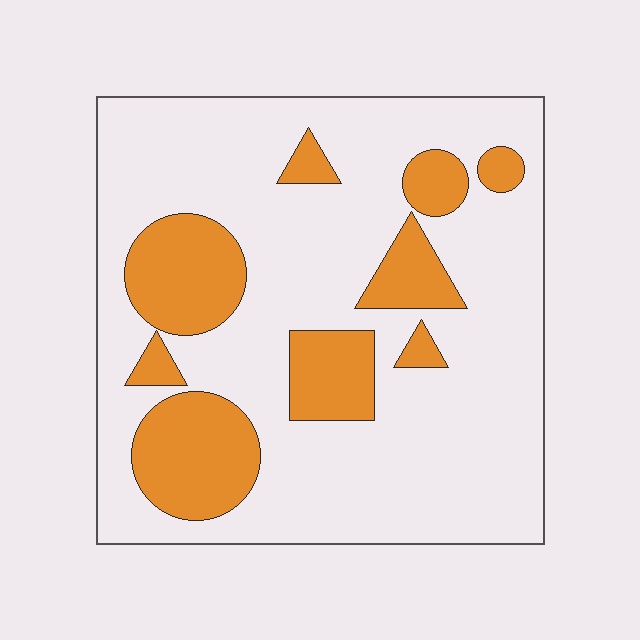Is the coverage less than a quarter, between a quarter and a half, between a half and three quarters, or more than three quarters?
Less than a quarter.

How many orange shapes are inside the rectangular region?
9.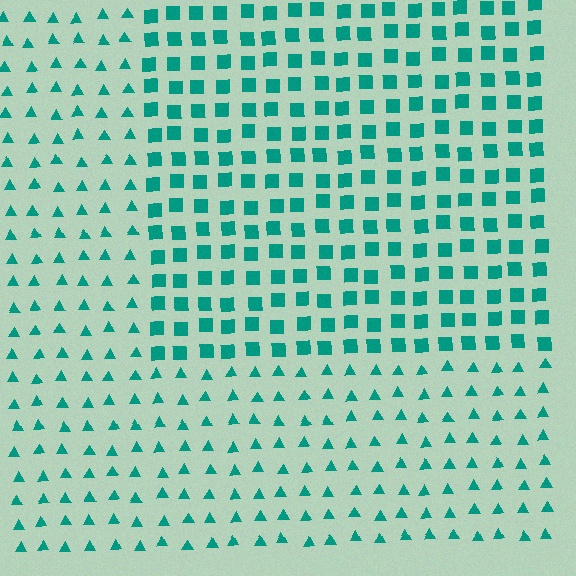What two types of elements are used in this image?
The image uses squares inside the rectangle region and triangles outside it.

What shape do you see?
I see a rectangle.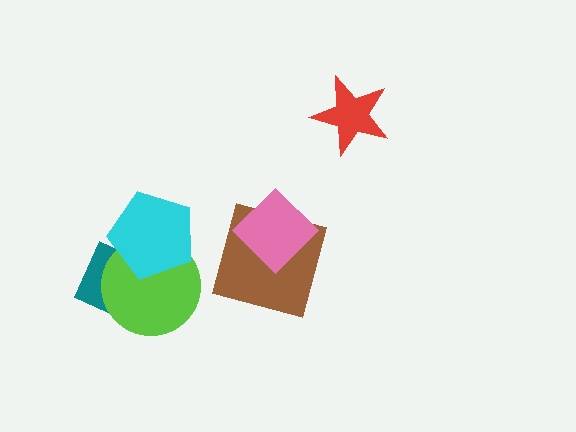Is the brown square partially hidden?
Yes, it is partially covered by another shape.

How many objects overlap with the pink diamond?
1 object overlaps with the pink diamond.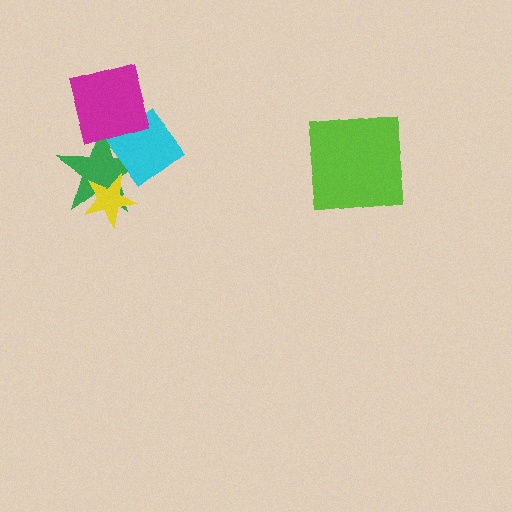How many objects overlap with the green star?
3 objects overlap with the green star.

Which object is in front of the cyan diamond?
The magenta square is in front of the cyan diamond.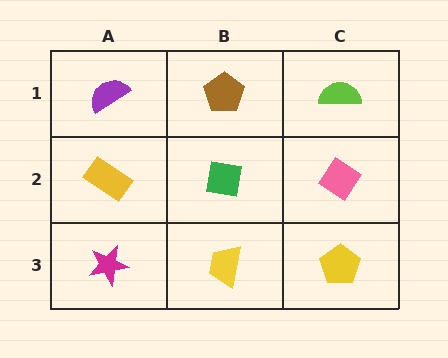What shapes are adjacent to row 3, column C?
A pink diamond (row 2, column C), a yellow trapezoid (row 3, column B).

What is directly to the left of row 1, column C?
A brown pentagon.